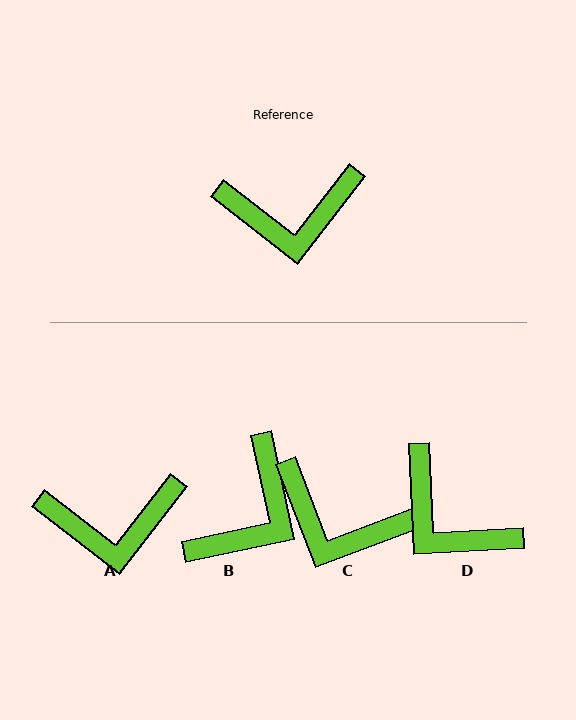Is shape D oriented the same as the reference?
No, it is off by about 49 degrees.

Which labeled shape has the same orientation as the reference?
A.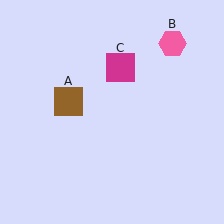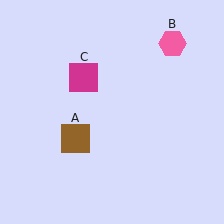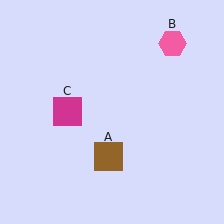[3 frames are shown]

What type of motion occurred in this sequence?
The brown square (object A), magenta square (object C) rotated counterclockwise around the center of the scene.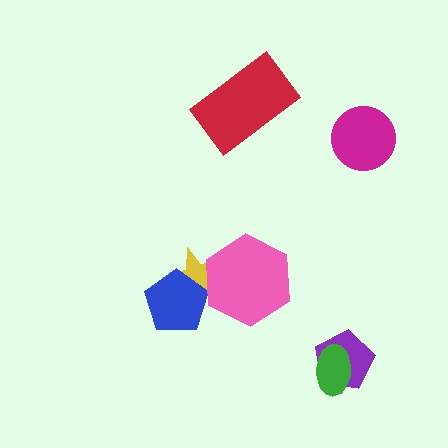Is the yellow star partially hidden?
Yes, it is partially covered by another shape.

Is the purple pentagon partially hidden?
Yes, it is partially covered by another shape.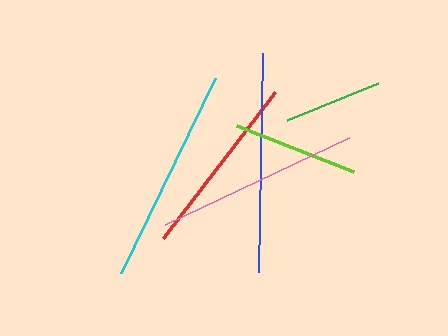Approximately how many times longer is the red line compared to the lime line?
The red line is approximately 1.5 times the length of the lime line.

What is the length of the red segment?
The red segment is approximately 184 pixels long.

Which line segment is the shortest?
The green line is the shortest at approximately 99 pixels.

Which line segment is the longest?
The blue line is the longest at approximately 218 pixels.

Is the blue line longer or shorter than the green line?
The blue line is longer than the green line.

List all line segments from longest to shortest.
From longest to shortest: blue, cyan, pink, red, lime, green.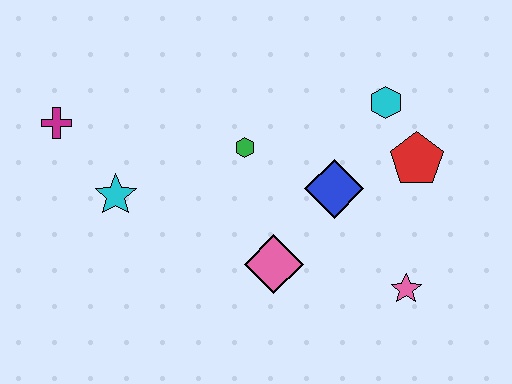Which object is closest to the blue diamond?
The red pentagon is closest to the blue diamond.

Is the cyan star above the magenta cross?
No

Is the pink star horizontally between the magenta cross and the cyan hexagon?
No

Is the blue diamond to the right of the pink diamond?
Yes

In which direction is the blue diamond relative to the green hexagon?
The blue diamond is to the right of the green hexagon.